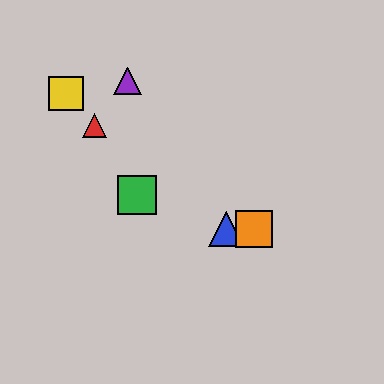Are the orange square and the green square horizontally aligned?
No, the orange square is at y≈229 and the green square is at y≈195.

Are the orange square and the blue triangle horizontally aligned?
Yes, both are at y≈229.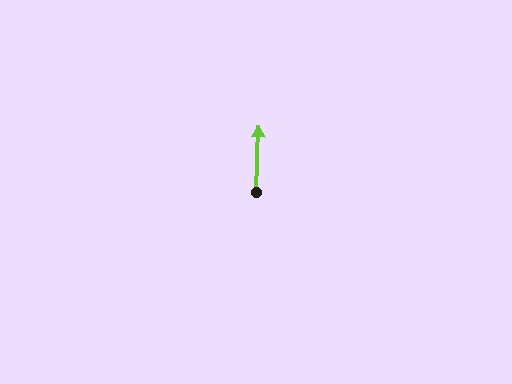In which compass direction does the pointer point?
North.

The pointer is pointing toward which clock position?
Roughly 12 o'clock.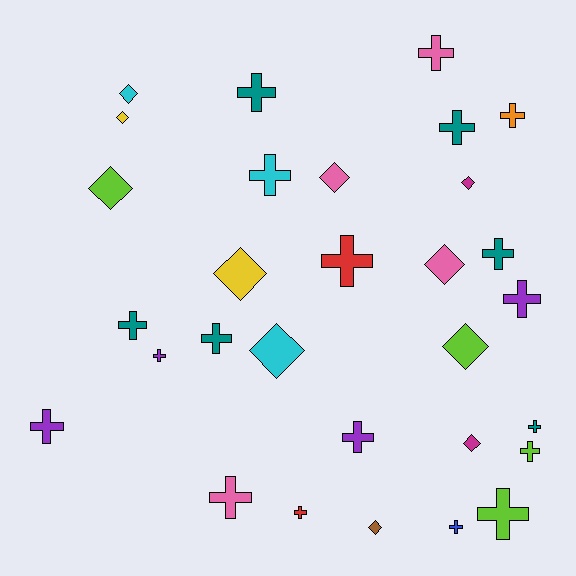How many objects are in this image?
There are 30 objects.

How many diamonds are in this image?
There are 11 diamonds.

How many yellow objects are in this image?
There are 2 yellow objects.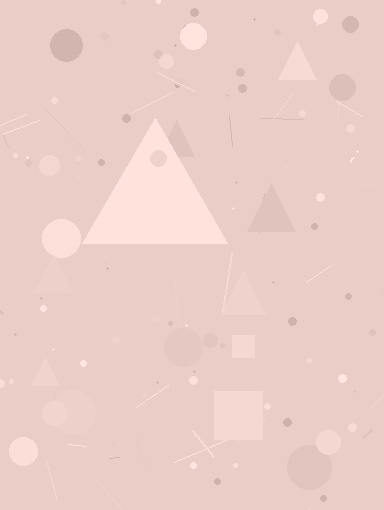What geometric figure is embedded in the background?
A triangle is embedded in the background.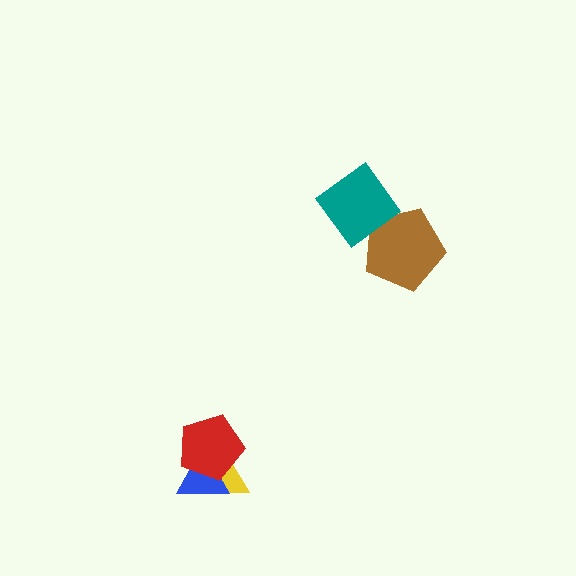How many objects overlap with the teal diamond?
1 object overlaps with the teal diamond.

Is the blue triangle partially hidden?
Yes, it is partially covered by another shape.